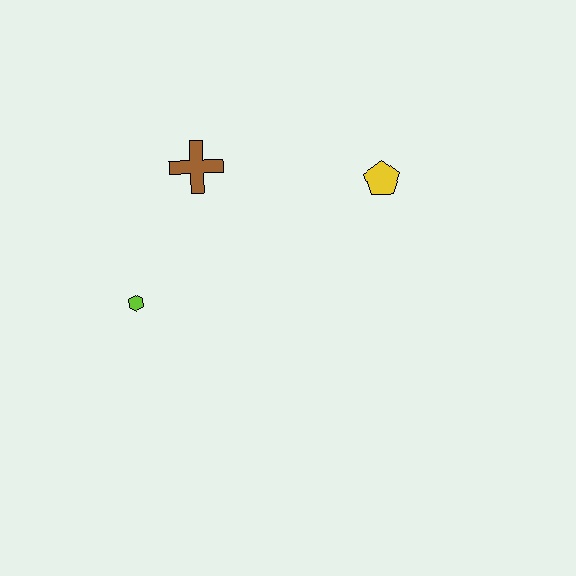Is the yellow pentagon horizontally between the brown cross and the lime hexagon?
No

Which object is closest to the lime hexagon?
The brown cross is closest to the lime hexagon.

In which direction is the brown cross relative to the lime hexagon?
The brown cross is above the lime hexagon.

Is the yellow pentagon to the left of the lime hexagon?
No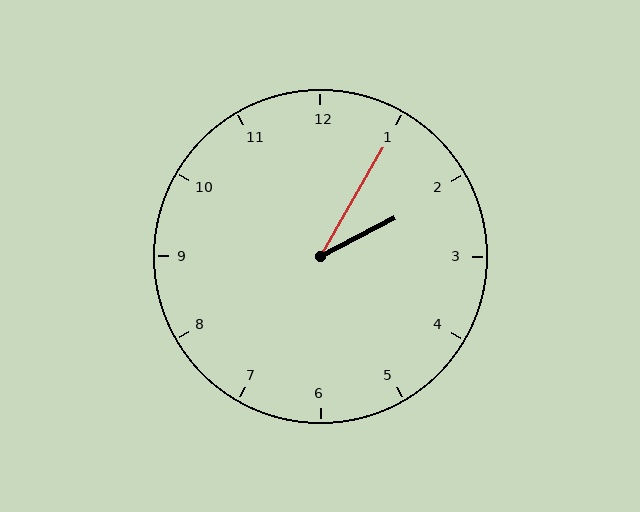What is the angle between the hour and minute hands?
Approximately 32 degrees.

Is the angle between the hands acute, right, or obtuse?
It is acute.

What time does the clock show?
2:05.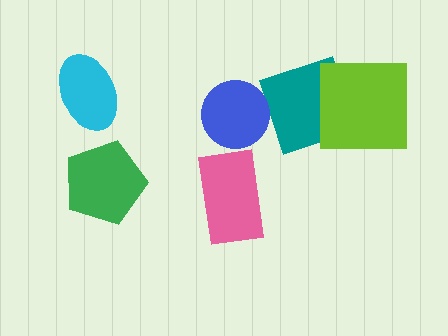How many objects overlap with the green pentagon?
0 objects overlap with the green pentagon.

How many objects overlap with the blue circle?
0 objects overlap with the blue circle.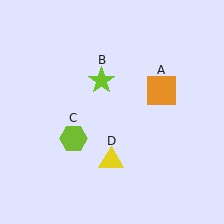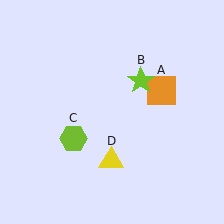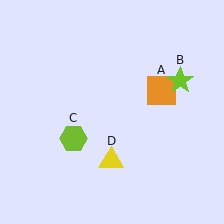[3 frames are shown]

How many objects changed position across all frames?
1 object changed position: lime star (object B).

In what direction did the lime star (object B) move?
The lime star (object B) moved right.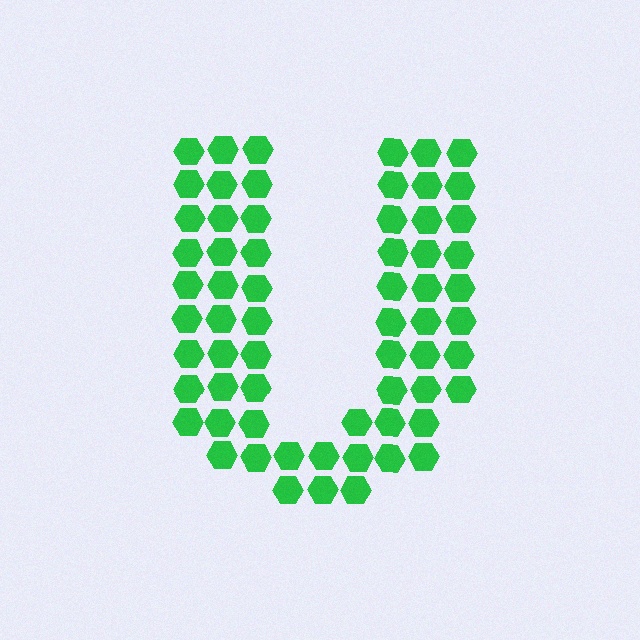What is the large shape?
The large shape is the letter U.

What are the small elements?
The small elements are hexagons.